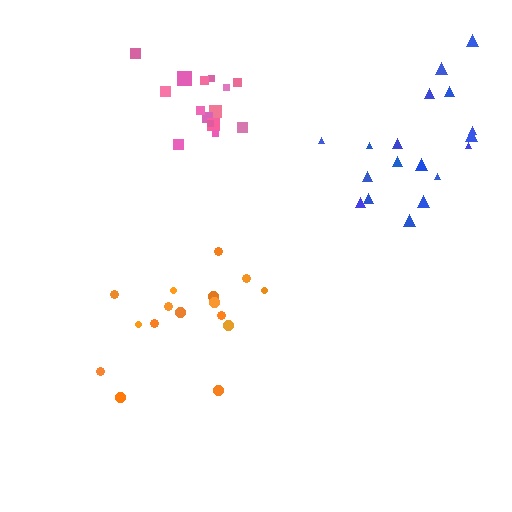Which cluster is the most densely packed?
Pink.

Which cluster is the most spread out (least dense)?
Blue.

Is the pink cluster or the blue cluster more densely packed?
Pink.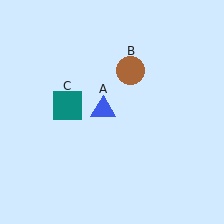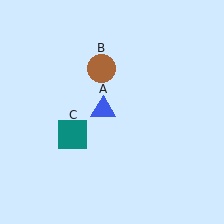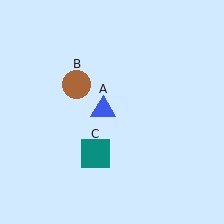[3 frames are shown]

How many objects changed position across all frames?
2 objects changed position: brown circle (object B), teal square (object C).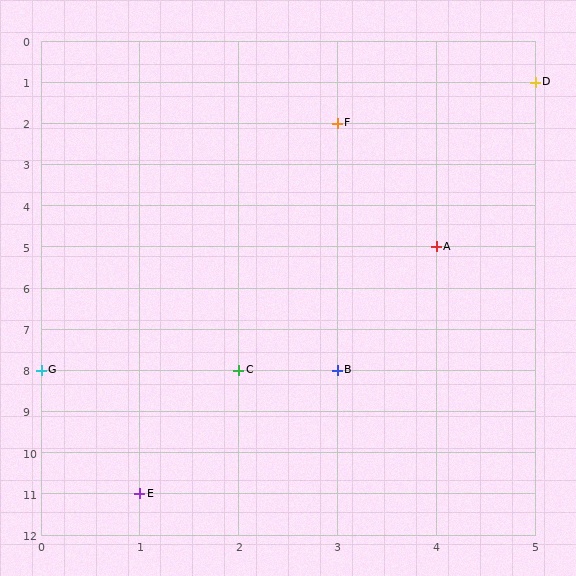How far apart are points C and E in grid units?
Points C and E are 1 column and 3 rows apart (about 3.2 grid units diagonally).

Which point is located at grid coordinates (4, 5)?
Point A is at (4, 5).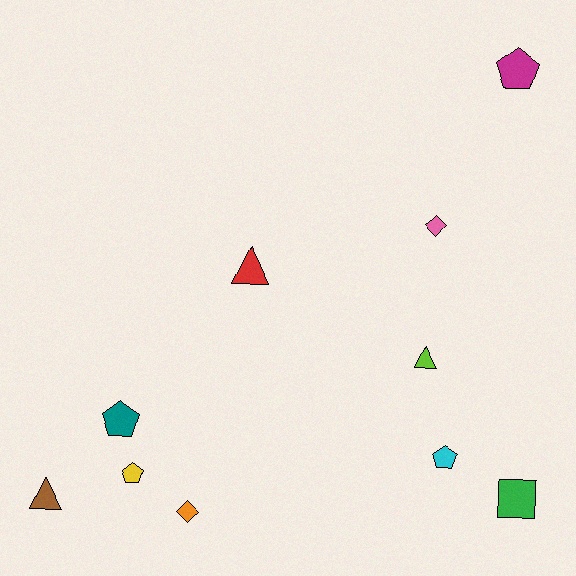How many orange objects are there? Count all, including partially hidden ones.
There is 1 orange object.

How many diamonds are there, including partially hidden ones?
There are 2 diamonds.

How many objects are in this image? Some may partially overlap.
There are 10 objects.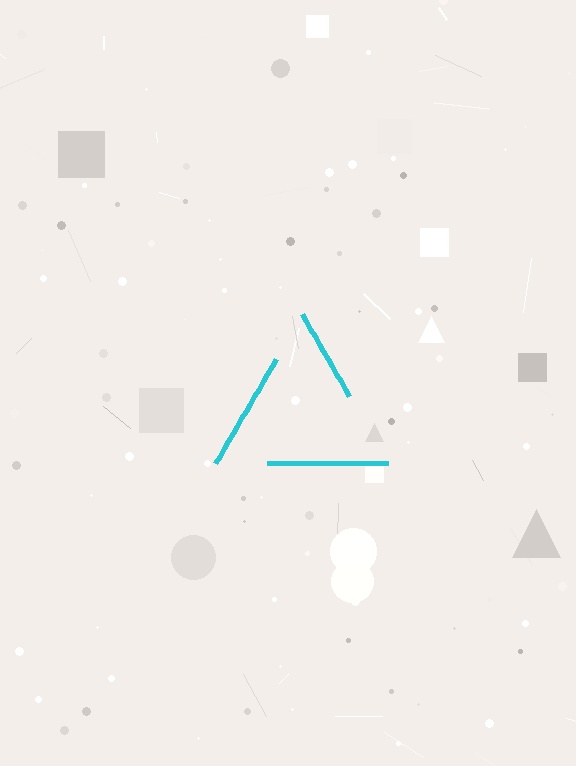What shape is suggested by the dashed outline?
The dashed outline suggests a triangle.